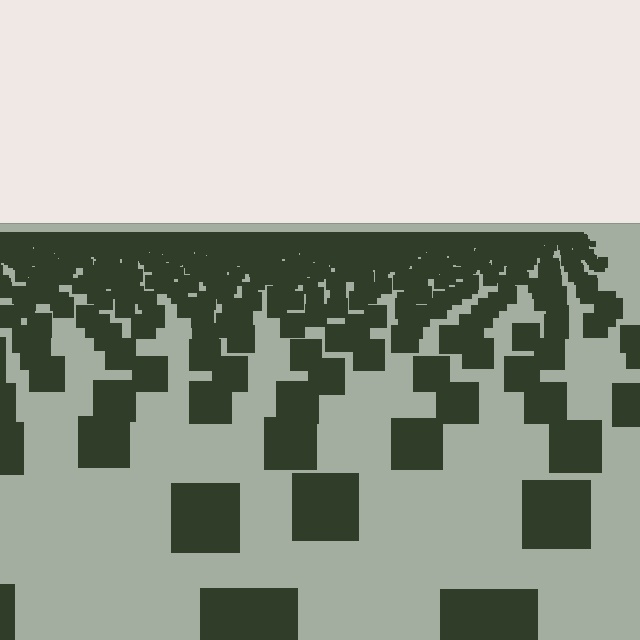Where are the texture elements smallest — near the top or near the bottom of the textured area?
Near the top.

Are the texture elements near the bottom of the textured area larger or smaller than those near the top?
Larger. Near the bottom, elements are closer to the viewer and appear at a bigger on-screen size.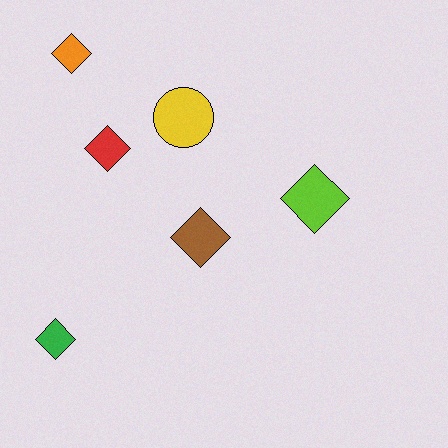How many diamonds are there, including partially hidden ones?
There are 5 diamonds.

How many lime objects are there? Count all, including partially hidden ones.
There is 1 lime object.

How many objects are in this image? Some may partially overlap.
There are 6 objects.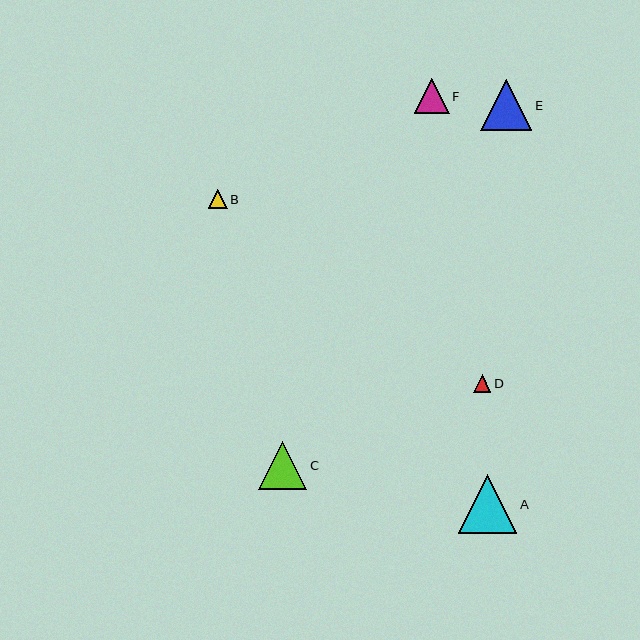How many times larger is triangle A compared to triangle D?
Triangle A is approximately 3.3 times the size of triangle D.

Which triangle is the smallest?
Triangle D is the smallest with a size of approximately 18 pixels.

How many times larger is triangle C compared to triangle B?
Triangle C is approximately 2.6 times the size of triangle B.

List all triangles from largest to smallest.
From largest to smallest: A, E, C, F, B, D.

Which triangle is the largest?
Triangle A is the largest with a size of approximately 59 pixels.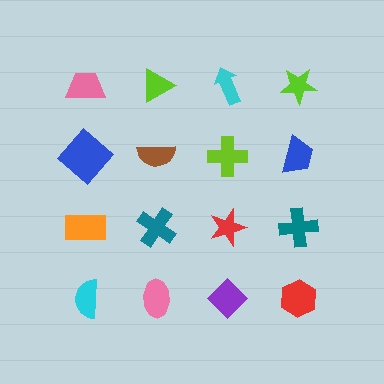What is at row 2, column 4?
A blue trapezoid.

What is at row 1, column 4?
A lime star.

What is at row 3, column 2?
A teal cross.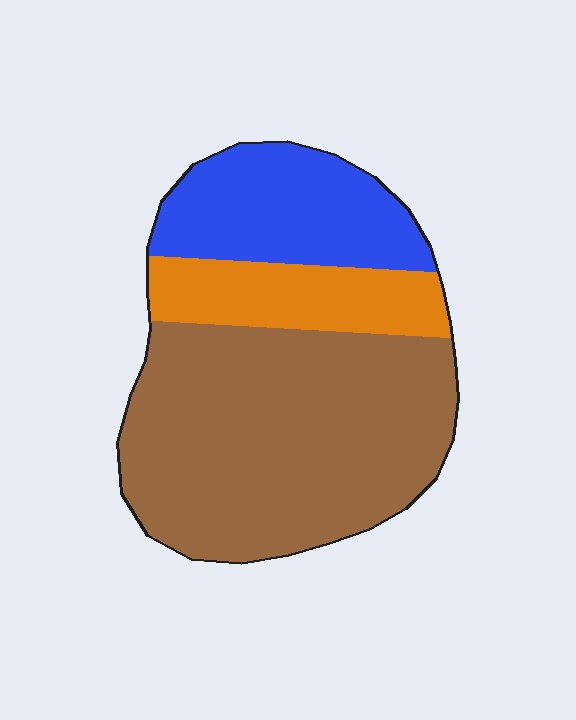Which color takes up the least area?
Orange, at roughly 15%.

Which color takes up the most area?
Brown, at roughly 60%.